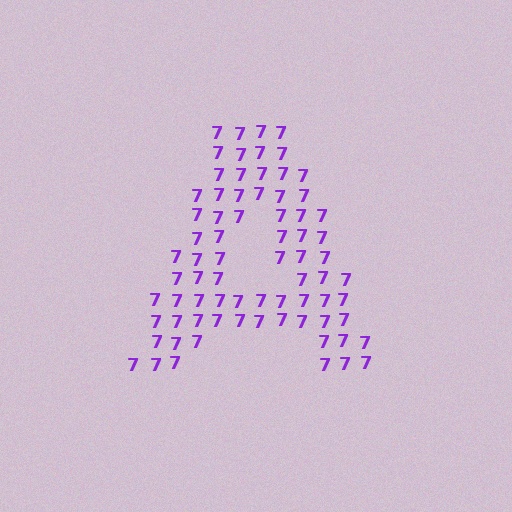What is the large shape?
The large shape is the letter A.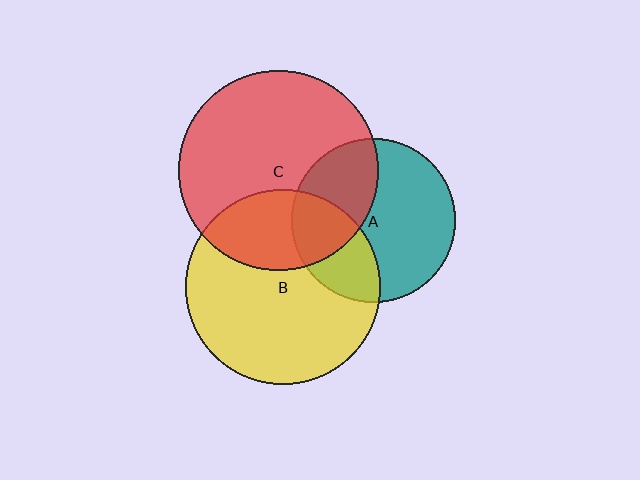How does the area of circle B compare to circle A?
Approximately 1.4 times.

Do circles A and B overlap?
Yes.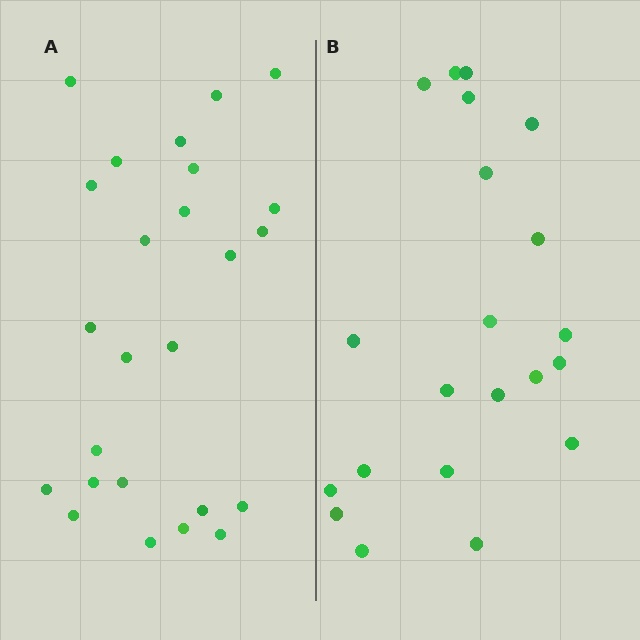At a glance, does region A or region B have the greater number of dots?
Region A (the left region) has more dots.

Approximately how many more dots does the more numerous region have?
Region A has about 4 more dots than region B.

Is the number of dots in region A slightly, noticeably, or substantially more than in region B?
Region A has only slightly more — the two regions are fairly close. The ratio is roughly 1.2 to 1.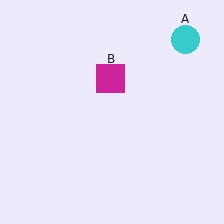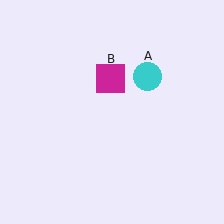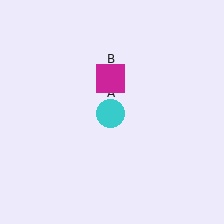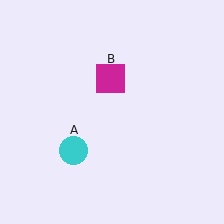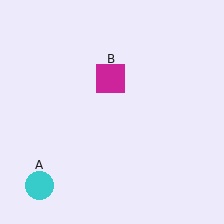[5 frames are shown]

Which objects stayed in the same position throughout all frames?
Magenta square (object B) remained stationary.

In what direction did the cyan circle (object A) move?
The cyan circle (object A) moved down and to the left.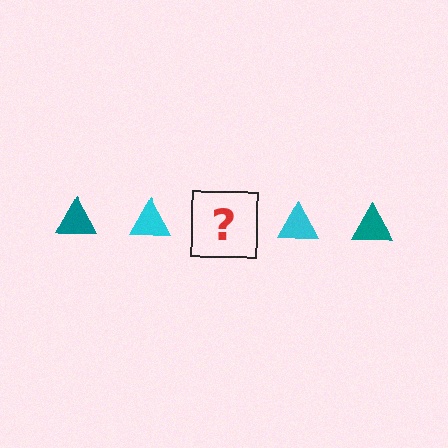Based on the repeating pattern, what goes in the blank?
The blank should be a teal triangle.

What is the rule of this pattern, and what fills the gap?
The rule is that the pattern cycles through teal, cyan triangles. The gap should be filled with a teal triangle.